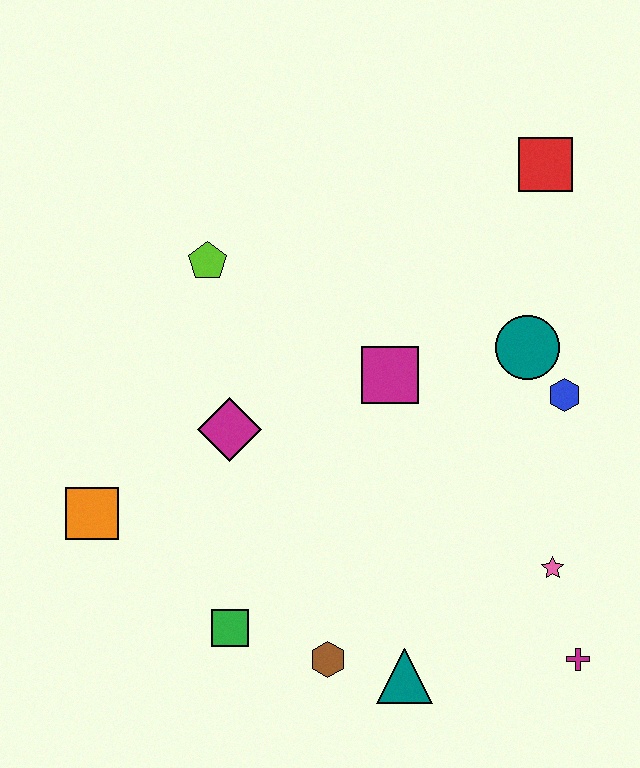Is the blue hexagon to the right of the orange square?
Yes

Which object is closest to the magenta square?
The teal circle is closest to the magenta square.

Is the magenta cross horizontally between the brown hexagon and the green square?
No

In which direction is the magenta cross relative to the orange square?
The magenta cross is to the right of the orange square.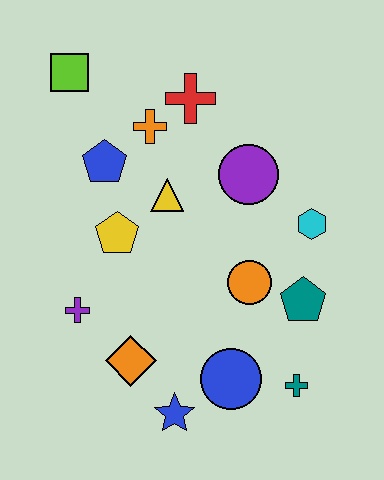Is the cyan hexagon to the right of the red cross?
Yes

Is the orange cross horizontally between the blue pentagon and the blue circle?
Yes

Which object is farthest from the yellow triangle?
The teal cross is farthest from the yellow triangle.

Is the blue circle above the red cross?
No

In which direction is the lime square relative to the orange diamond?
The lime square is above the orange diamond.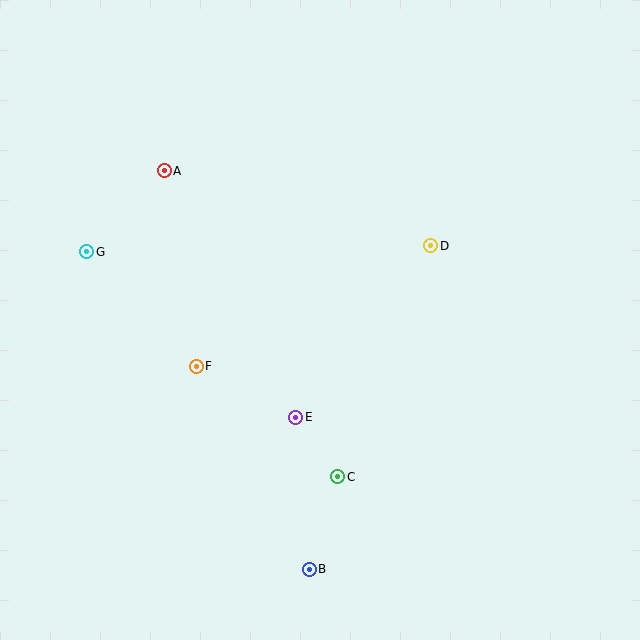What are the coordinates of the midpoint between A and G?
The midpoint between A and G is at (125, 211).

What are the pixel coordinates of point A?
Point A is at (164, 171).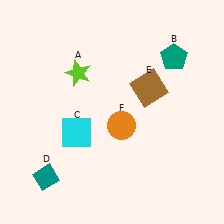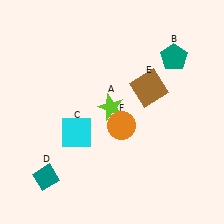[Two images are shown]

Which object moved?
The lime star (A) moved down.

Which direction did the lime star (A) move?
The lime star (A) moved down.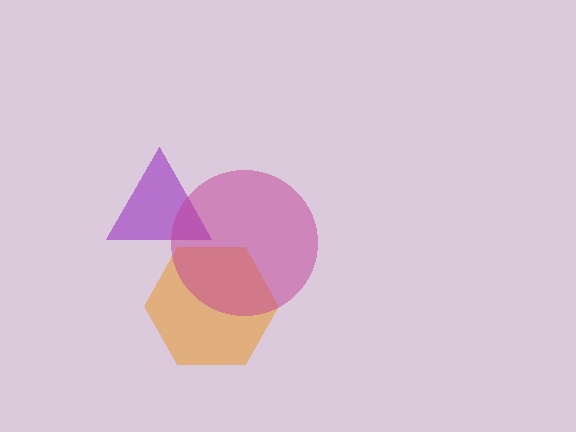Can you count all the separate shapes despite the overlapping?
Yes, there are 3 separate shapes.